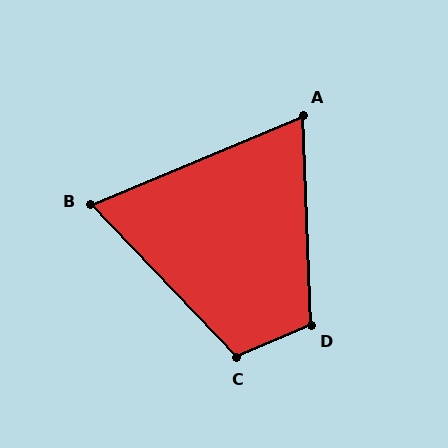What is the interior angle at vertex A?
Approximately 70 degrees (acute).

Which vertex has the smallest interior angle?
B, at approximately 69 degrees.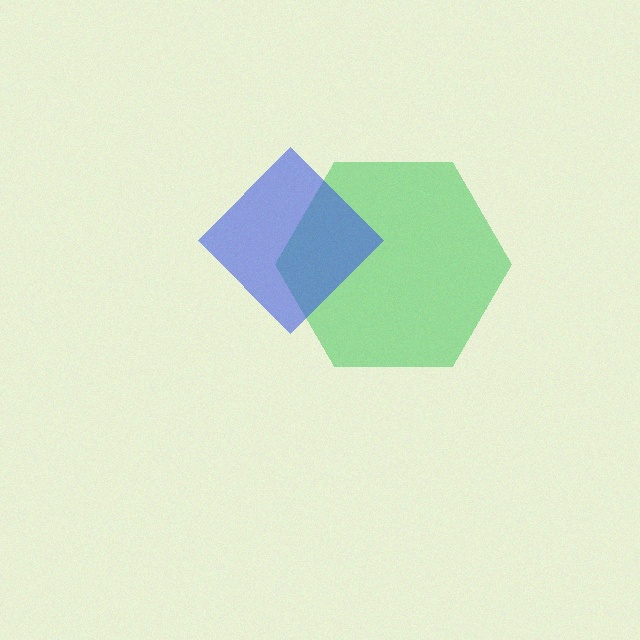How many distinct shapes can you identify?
There are 2 distinct shapes: a green hexagon, a blue diamond.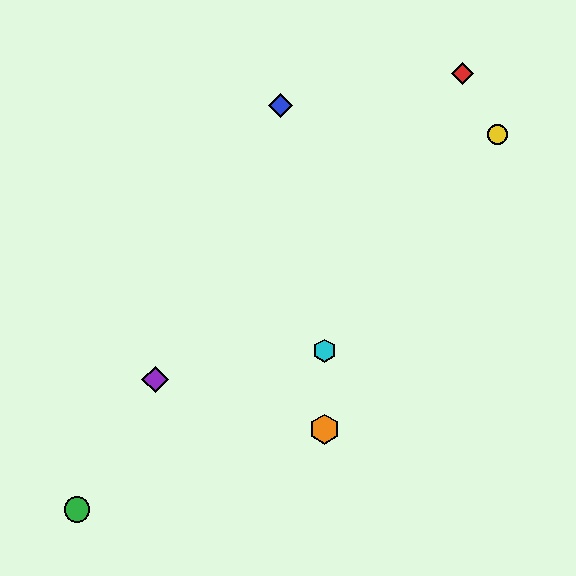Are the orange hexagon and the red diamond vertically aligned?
No, the orange hexagon is at x≈325 and the red diamond is at x≈463.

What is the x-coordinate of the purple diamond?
The purple diamond is at x≈155.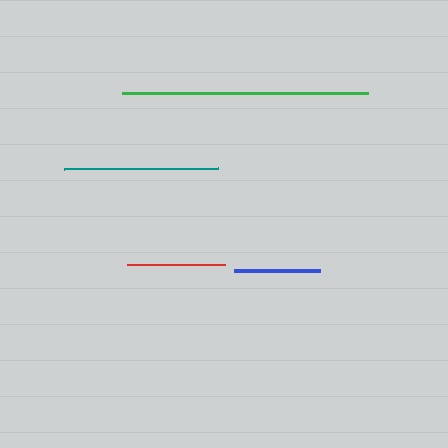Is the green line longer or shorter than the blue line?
The green line is longer than the blue line.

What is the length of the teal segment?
The teal segment is approximately 154 pixels long.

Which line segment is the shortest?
The blue line is the shortest at approximately 86 pixels.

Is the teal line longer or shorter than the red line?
The teal line is longer than the red line.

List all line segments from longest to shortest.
From longest to shortest: green, teal, red, blue.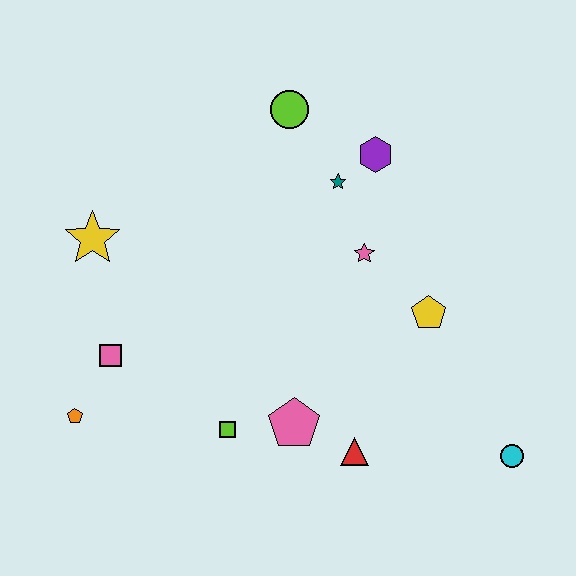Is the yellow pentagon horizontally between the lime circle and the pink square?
No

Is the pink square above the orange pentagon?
Yes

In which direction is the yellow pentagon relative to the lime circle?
The yellow pentagon is below the lime circle.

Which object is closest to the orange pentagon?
The pink square is closest to the orange pentagon.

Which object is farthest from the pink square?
The cyan circle is farthest from the pink square.